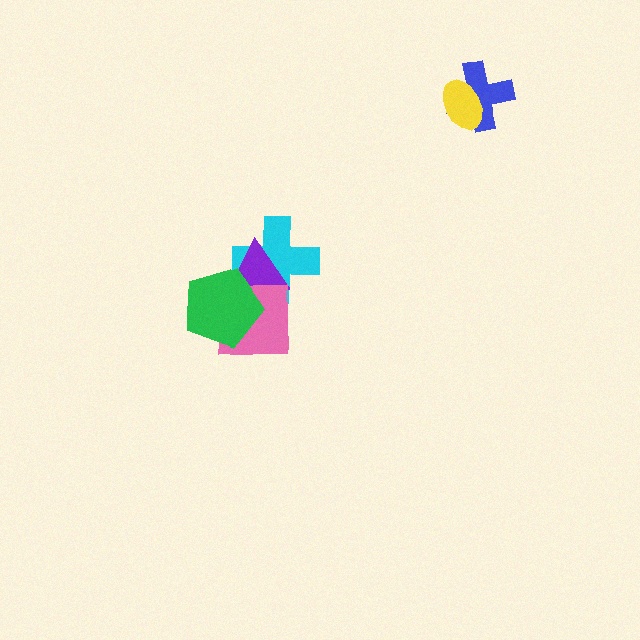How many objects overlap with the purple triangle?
3 objects overlap with the purple triangle.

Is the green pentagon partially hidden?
No, no other shape covers it.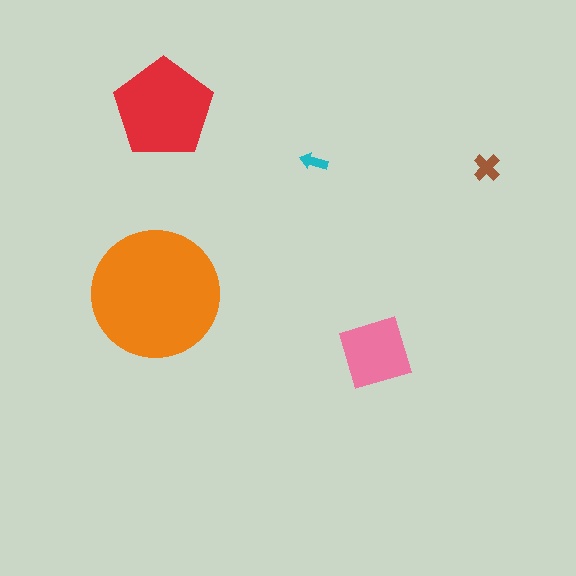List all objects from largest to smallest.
The orange circle, the red pentagon, the pink square, the brown cross, the cyan arrow.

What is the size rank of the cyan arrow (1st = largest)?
5th.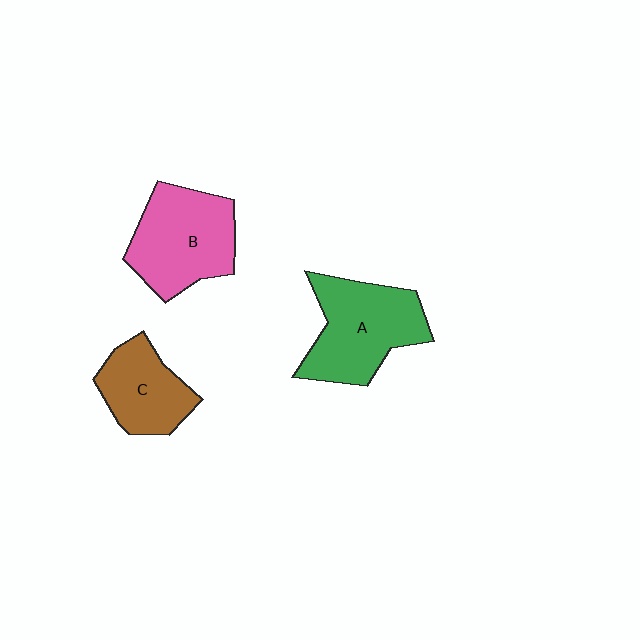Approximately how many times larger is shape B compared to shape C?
Approximately 1.4 times.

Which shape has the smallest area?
Shape C (brown).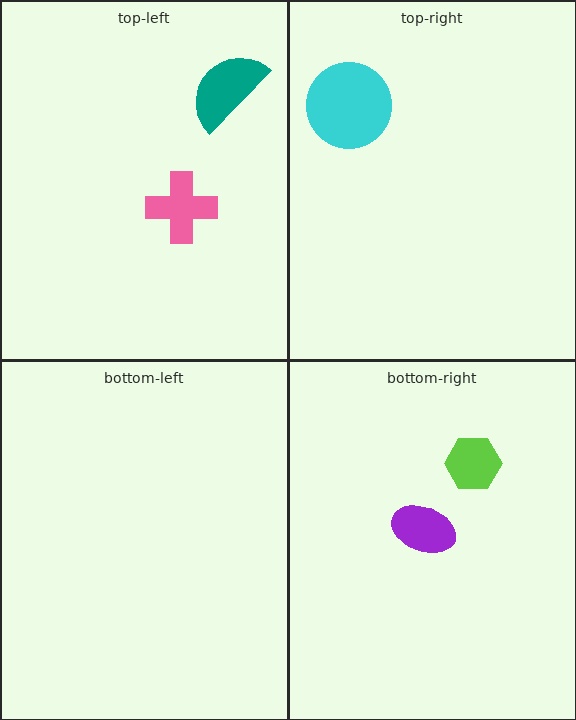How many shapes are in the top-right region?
1.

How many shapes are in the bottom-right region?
2.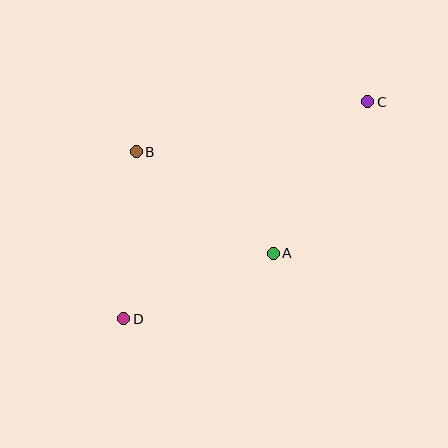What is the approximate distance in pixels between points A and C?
The distance between A and C is approximately 179 pixels.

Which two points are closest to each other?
Points A and D are closest to each other.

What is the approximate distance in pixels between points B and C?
The distance between B and C is approximately 237 pixels.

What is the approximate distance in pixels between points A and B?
The distance between A and B is approximately 171 pixels.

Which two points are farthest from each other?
Points C and D are farthest from each other.